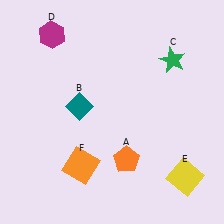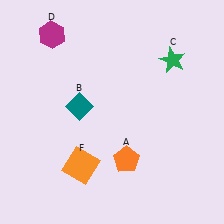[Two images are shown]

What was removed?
The yellow square (E) was removed in Image 2.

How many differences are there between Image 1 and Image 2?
There is 1 difference between the two images.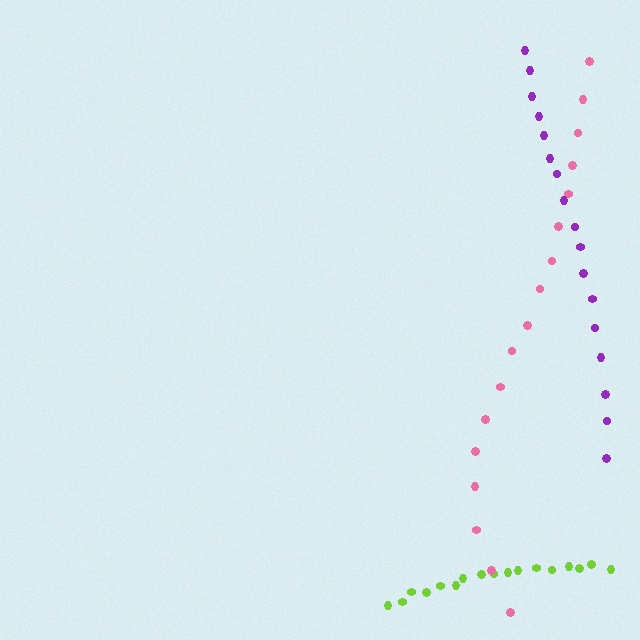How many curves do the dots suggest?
There are 3 distinct paths.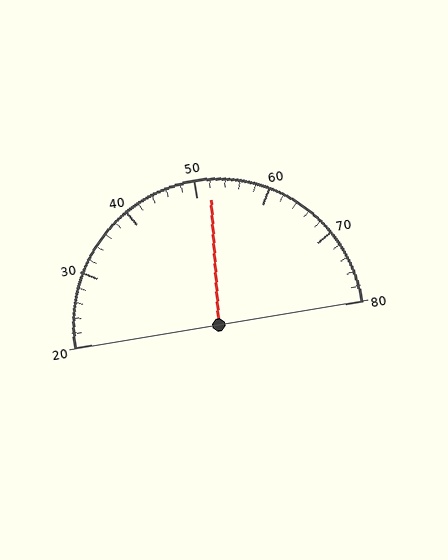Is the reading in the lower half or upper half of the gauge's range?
The reading is in the upper half of the range (20 to 80).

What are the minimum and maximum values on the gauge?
The gauge ranges from 20 to 80.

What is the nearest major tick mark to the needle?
The nearest major tick mark is 50.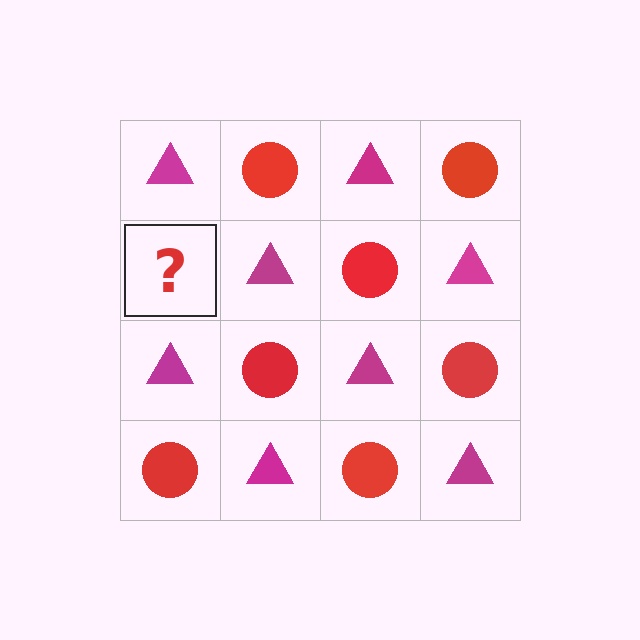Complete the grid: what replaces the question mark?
The question mark should be replaced with a red circle.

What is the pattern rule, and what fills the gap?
The rule is that it alternates magenta triangle and red circle in a checkerboard pattern. The gap should be filled with a red circle.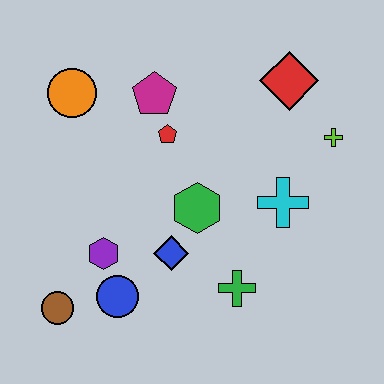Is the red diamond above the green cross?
Yes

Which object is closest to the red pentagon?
The magenta pentagon is closest to the red pentagon.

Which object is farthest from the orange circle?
The lime cross is farthest from the orange circle.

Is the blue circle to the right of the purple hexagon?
Yes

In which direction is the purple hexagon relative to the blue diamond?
The purple hexagon is to the left of the blue diamond.